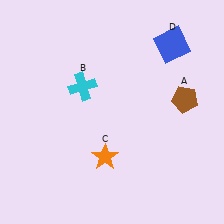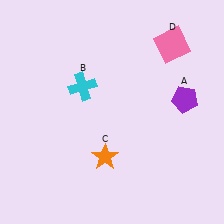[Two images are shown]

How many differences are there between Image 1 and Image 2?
There are 2 differences between the two images.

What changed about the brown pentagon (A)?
In Image 1, A is brown. In Image 2, it changed to purple.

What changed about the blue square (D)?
In Image 1, D is blue. In Image 2, it changed to pink.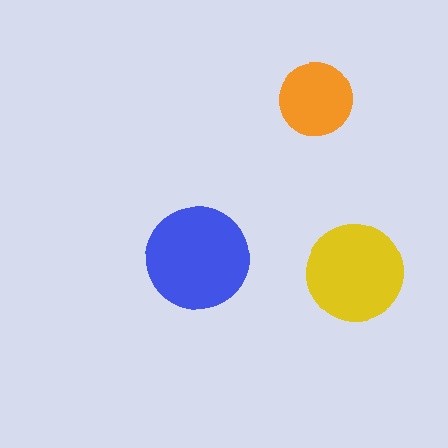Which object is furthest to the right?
The yellow circle is rightmost.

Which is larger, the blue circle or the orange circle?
The blue one.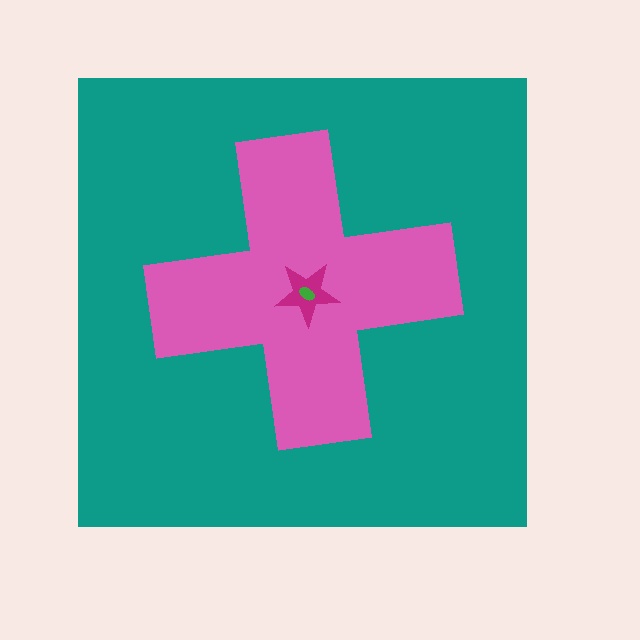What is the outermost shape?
The teal square.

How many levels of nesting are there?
4.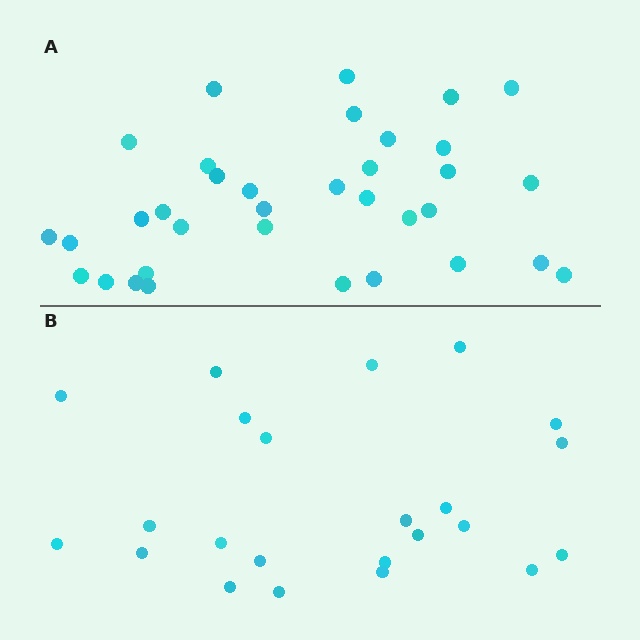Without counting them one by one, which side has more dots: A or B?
Region A (the top region) has more dots.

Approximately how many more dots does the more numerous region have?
Region A has roughly 12 or so more dots than region B.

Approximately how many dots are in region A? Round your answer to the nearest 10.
About 40 dots. (The exact count is 35, which rounds to 40.)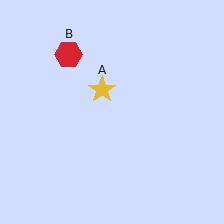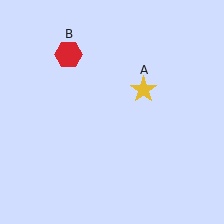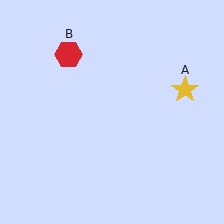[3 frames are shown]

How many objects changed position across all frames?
1 object changed position: yellow star (object A).